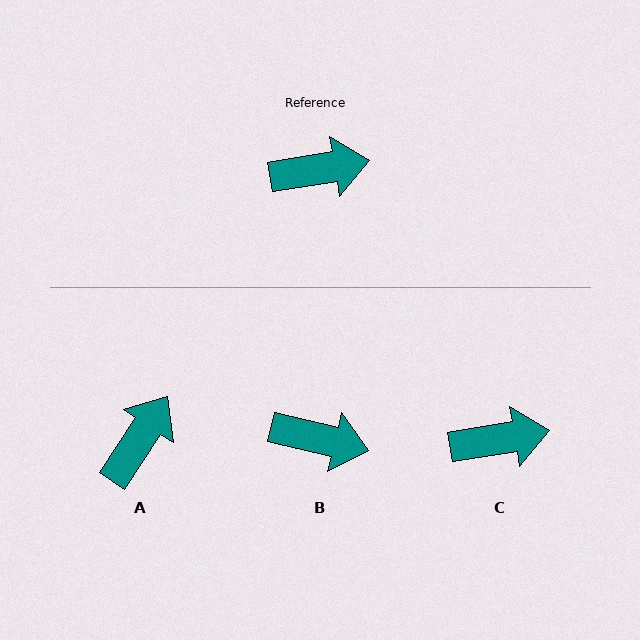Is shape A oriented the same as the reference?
No, it is off by about 47 degrees.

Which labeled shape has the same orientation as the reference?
C.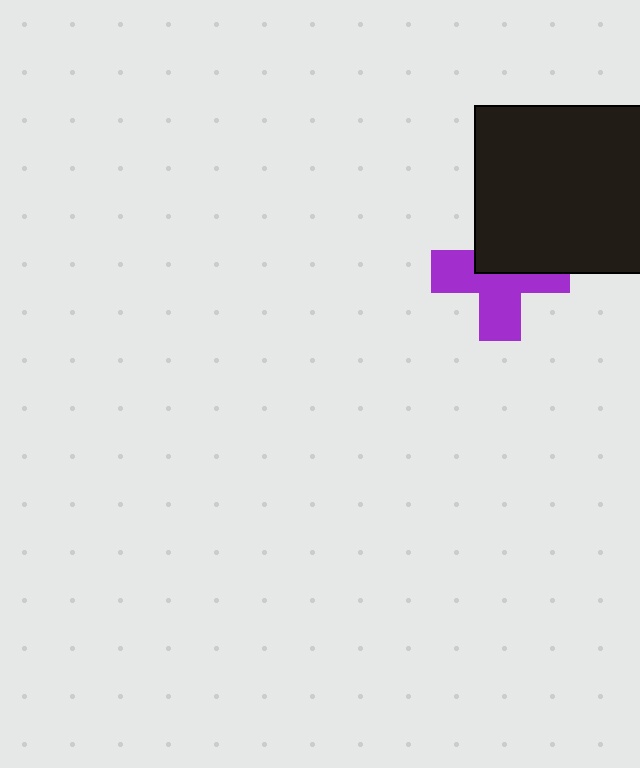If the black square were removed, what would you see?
You would see the complete purple cross.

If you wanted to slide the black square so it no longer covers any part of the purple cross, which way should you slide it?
Slide it up — that is the most direct way to separate the two shapes.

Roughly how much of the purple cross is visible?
About half of it is visible (roughly 57%).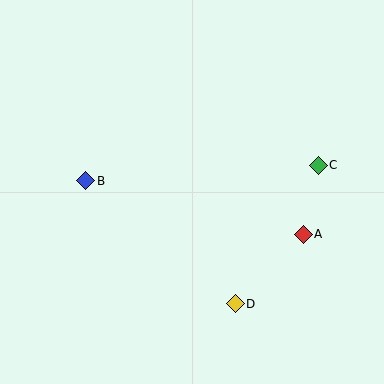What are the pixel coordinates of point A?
Point A is at (303, 234).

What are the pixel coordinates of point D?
Point D is at (235, 304).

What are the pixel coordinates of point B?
Point B is at (86, 181).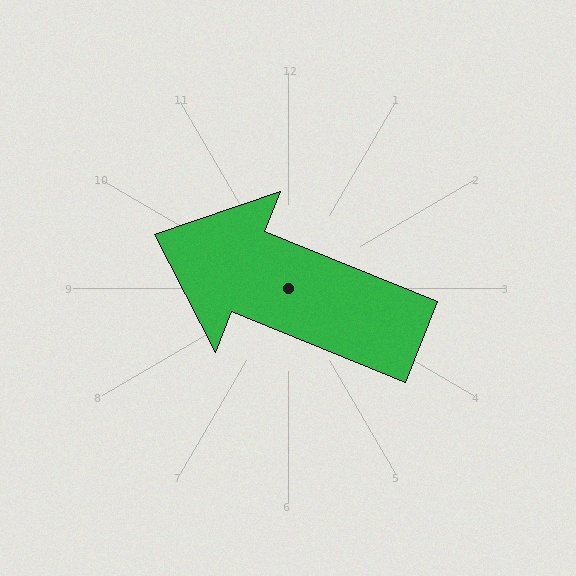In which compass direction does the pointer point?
West.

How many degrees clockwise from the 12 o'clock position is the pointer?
Approximately 292 degrees.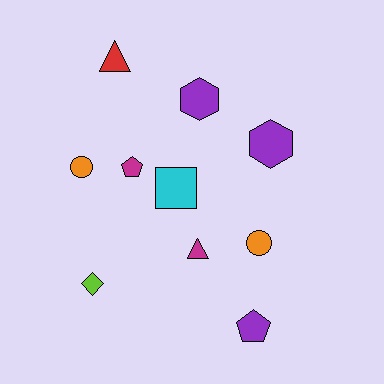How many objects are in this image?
There are 10 objects.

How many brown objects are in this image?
There are no brown objects.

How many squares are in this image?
There is 1 square.